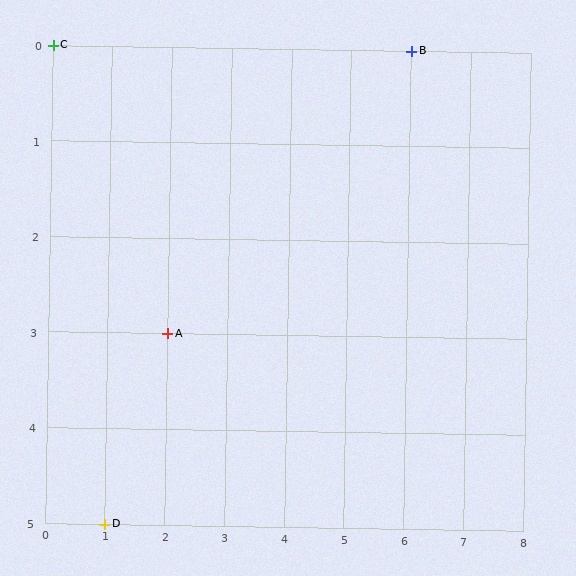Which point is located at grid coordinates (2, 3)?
Point A is at (2, 3).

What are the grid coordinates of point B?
Point B is at grid coordinates (6, 0).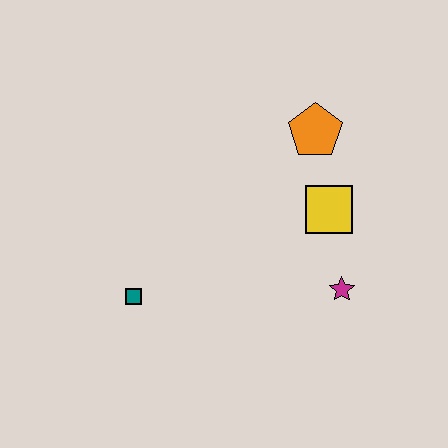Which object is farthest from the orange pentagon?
The teal square is farthest from the orange pentagon.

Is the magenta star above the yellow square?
No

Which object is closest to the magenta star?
The yellow square is closest to the magenta star.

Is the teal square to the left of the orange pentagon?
Yes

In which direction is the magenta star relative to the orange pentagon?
The magenta star is below the orange pentagon.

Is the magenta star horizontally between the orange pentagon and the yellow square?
No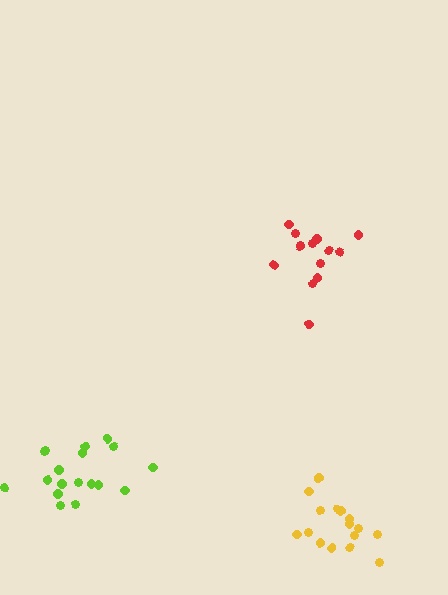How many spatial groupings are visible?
There are 3 spatial groupings.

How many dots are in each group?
Group 1: 18 dots, Group 2: 16 dots, Group 3: 14 dots (48 total).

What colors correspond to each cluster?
The clusters are colored: lime, yellow, red.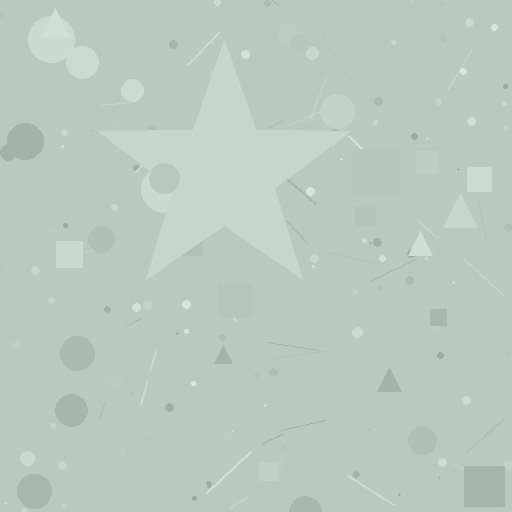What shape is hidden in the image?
A star is hidden in the image.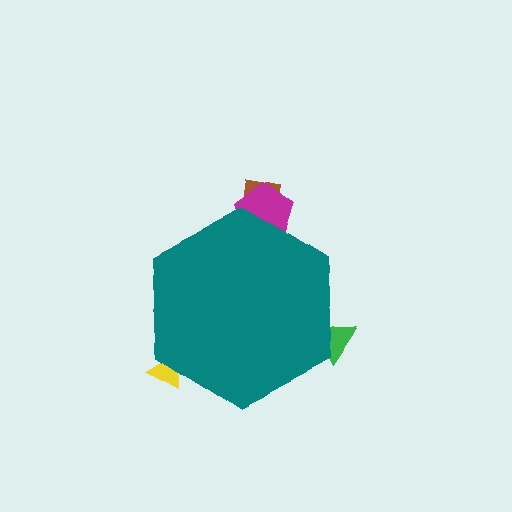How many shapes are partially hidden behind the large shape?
4 shapes are partially hidden.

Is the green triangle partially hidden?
Yes, the green triangle is partially hidden behind the teal hexagon.